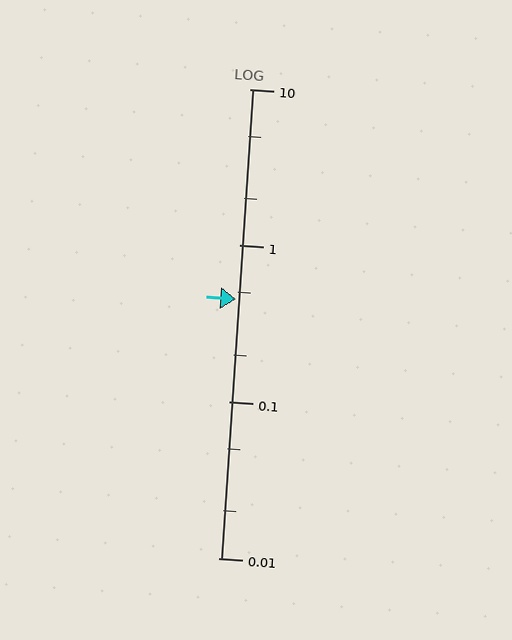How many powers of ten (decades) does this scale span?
The scale spans 3 decades, from 0.01 to 10.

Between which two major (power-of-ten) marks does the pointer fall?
The pointer is between 0.1 and 1.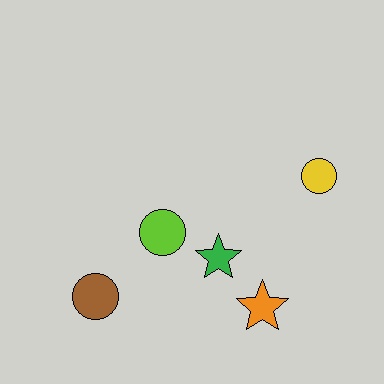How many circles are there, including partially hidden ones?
There are 3 circles.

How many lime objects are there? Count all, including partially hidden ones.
There is 1 lime object.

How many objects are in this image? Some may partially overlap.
There are 5 objects.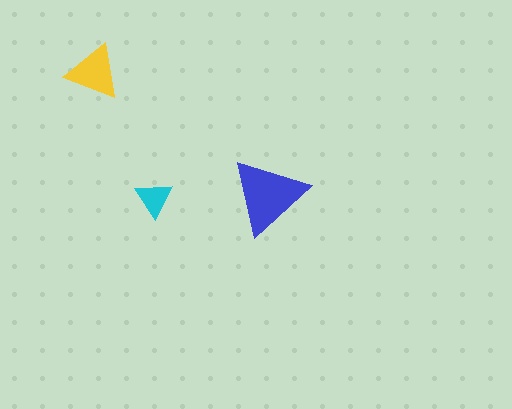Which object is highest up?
The yellow triangle is topmost.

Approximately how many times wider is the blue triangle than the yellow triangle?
About 1.5 times wider.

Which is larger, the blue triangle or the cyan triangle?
The blue one.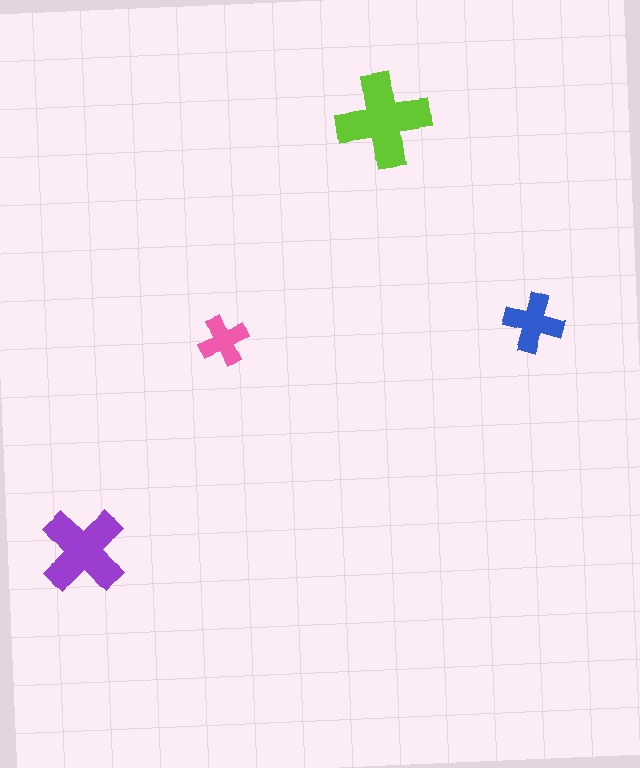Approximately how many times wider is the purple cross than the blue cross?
About 1.5 times wider.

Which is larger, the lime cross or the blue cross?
The lime one.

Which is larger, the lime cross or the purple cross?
The lime one.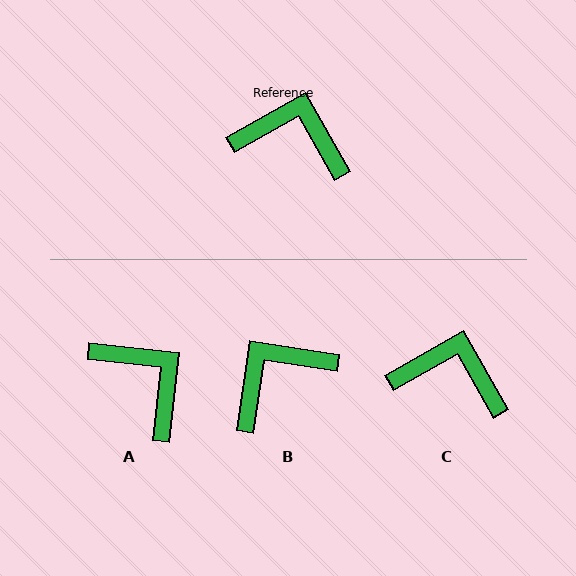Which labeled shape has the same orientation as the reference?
C.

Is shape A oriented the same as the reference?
No, it is off by about 36 degrees.